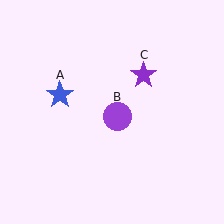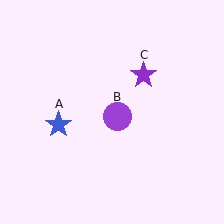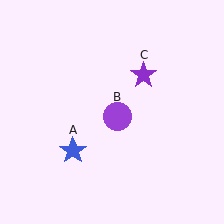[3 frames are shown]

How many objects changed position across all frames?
1 object changed position: blue star (object A).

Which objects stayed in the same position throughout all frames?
Purple circle (object B) and purple star (object C) remained stationary.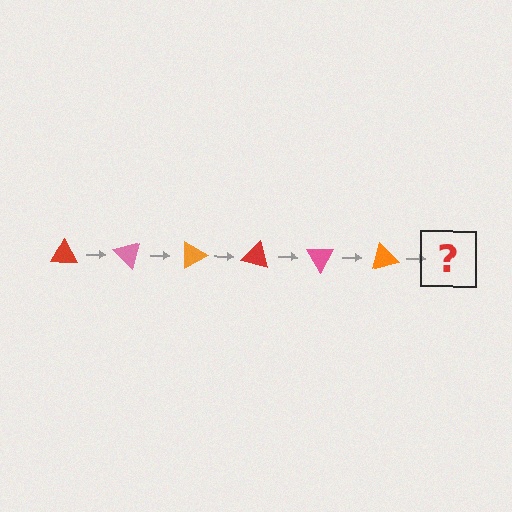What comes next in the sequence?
The next element should be a red triangle, rotated 270 degrees from the start.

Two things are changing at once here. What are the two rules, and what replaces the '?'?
The two rules are that it rotates 45 degrees each step and the color cycles through red, pink, and orange. The '?' should be a red triangle, rotated 270 degrees from the start.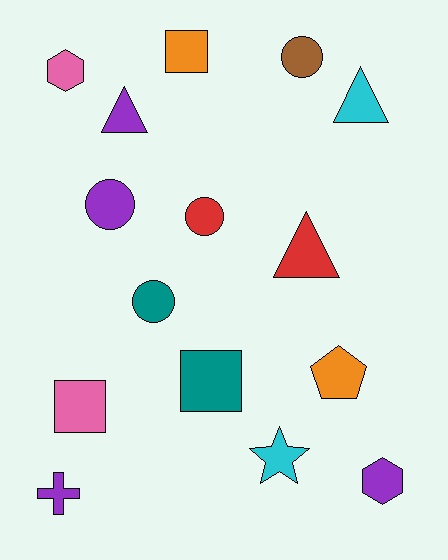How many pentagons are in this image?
There is 1 pentagon.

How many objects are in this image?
There are 15 objects.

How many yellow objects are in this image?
There are no yellow objects.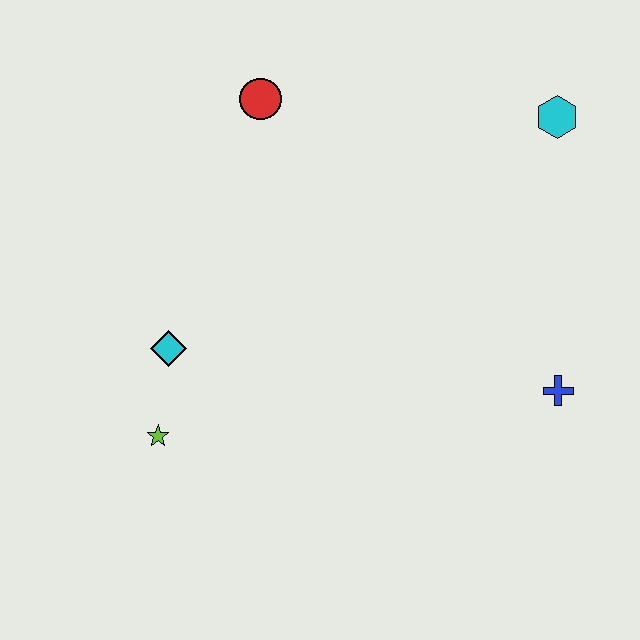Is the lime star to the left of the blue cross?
Yes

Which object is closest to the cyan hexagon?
The blue cross is closest to the cyan hexagon.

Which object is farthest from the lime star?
The cyan hexagon is farthest from the lime star.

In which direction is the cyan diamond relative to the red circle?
The cyan diamond is below the red circle.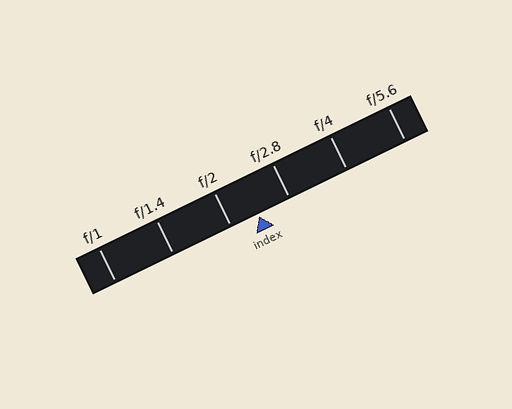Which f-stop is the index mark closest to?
The index mark is closest to f/2.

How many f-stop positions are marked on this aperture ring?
There are 6 f-stop positions marked.